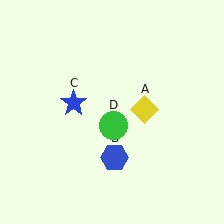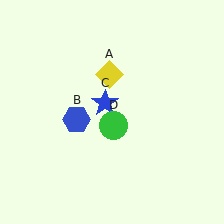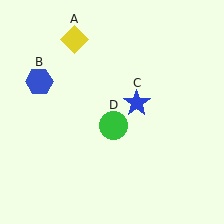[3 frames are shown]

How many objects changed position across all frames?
3 objects changed position: yellow diamond (object A), blue hexagon (object B), blue star (object C).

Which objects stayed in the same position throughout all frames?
Green circle (object D) remained stationary.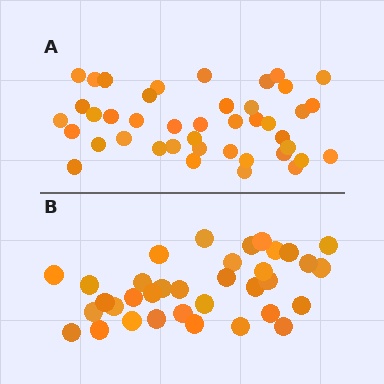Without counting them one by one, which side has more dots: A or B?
Region A (the top region) has more dots.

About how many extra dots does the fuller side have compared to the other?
Region A has roughly 8 or so more dots than region B.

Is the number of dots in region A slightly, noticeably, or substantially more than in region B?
Region A has only slightly more — the two regions are fairly close. The ratio is roughly 1.2 to 1.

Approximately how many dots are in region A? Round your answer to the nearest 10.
About 40 dots. (The exact count is 42, which rounds to 40.)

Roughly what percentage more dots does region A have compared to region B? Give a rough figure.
About 20% more.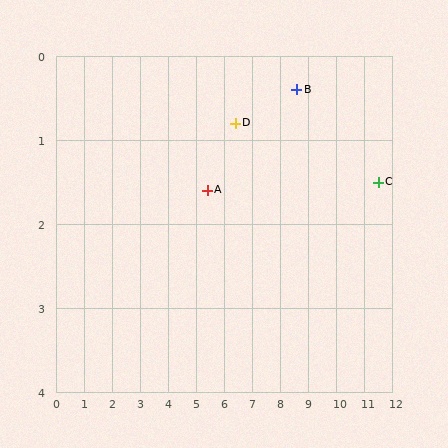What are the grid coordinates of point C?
Point C is at approximately (11.5, 1.5).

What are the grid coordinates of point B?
Point B is at approximately (8.6, 0.4).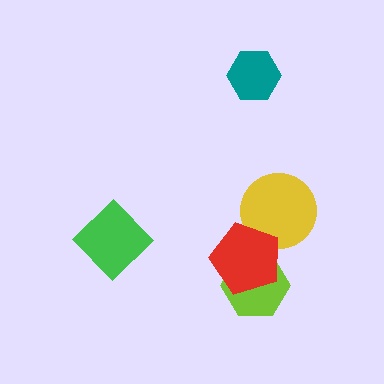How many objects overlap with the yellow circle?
1 object overlaps with the yellow circle.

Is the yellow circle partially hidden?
Yes, it is partially covered by another shape.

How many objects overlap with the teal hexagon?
0 objects overlap with the teal hexagon.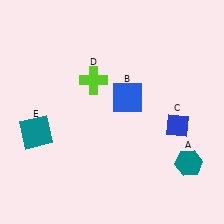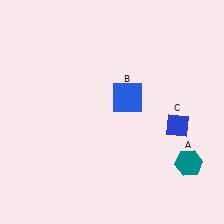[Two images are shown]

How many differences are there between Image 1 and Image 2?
There are 2 differences between the two images.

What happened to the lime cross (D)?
The lime cross (D) was removed in Image 2. It was in the top-left area of Image 1.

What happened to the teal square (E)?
The teal square (E) was removed in Image 2. It was in the bottom-left area of Image 1.